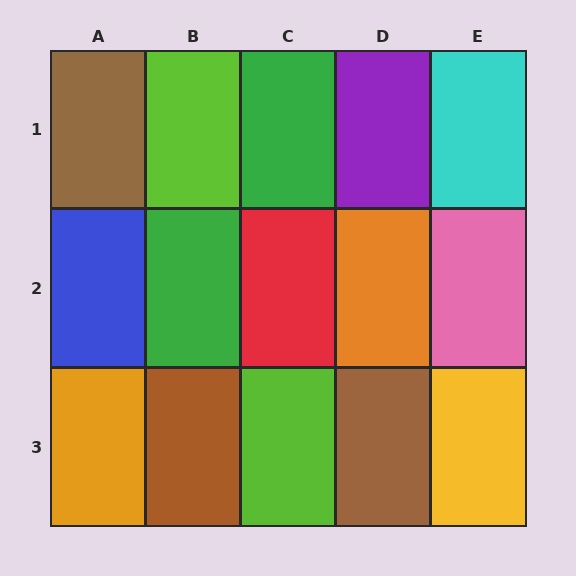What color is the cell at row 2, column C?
Red.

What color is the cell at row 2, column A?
Blue.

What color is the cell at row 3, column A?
Orange.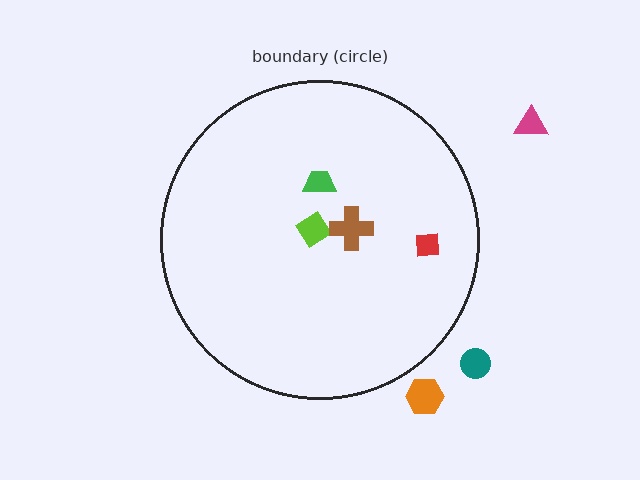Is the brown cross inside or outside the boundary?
Inside.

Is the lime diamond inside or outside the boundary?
Inside.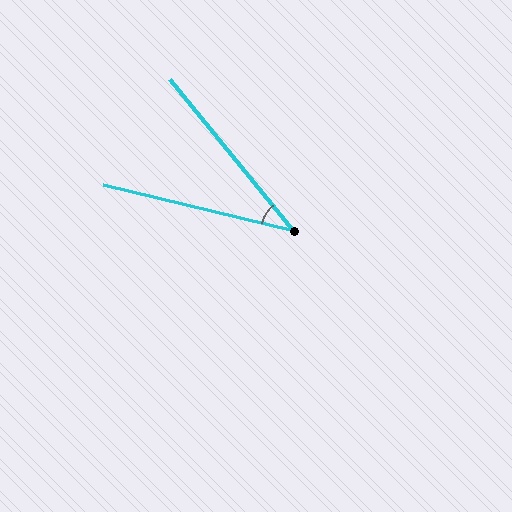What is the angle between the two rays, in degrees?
Approximately 37 degrees.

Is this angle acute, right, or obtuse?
It is acute.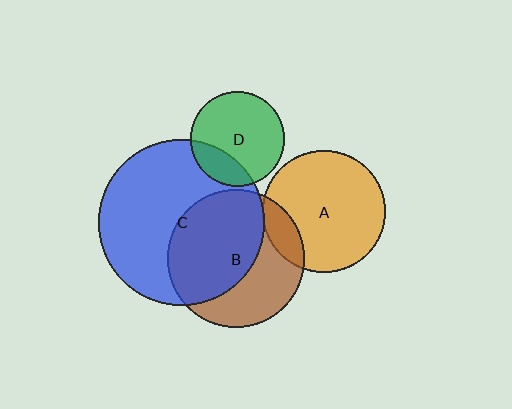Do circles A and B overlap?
Yes.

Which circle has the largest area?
Circle C (blue).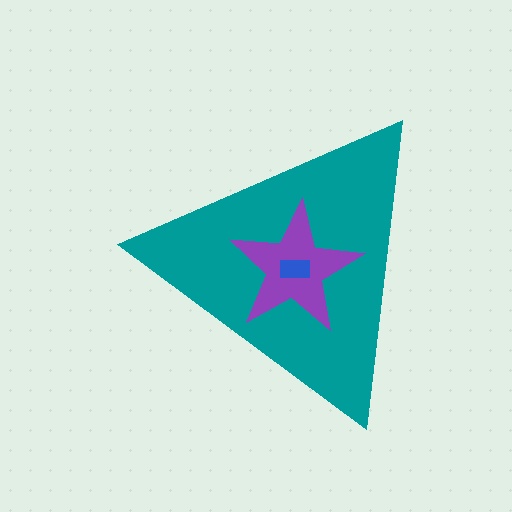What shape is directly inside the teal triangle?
The purple star.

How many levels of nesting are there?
3.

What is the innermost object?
The blue rectangle.